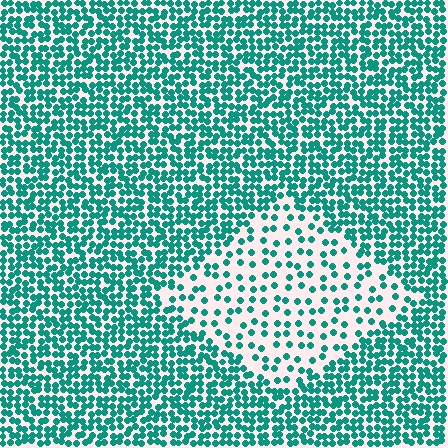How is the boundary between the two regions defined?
The boundary is defined by a change in element density (approximately 2.6x ratio). All elements are the same color, size, and shape.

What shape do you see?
I see a diamond.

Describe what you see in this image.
The image contains small teal elements arranged at two different densities. A diamond-shaped region is visible where the elements are less densely packed than the surrounding area.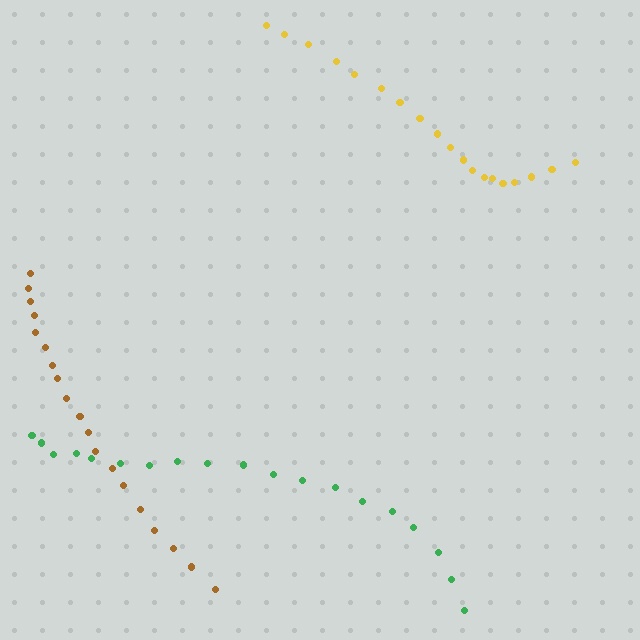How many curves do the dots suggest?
There are 3 distinct paths.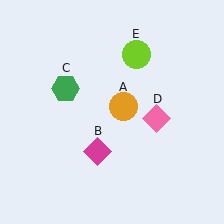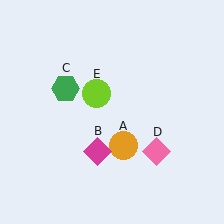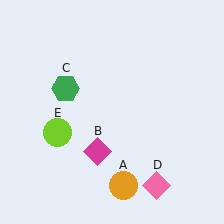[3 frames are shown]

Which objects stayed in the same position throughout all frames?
Magenta diamond (object B) and green hexagon (object C) remained stationary.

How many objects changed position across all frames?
3 objects changed position: orange circle (object A), pink diamond (object D), lime circle (object E).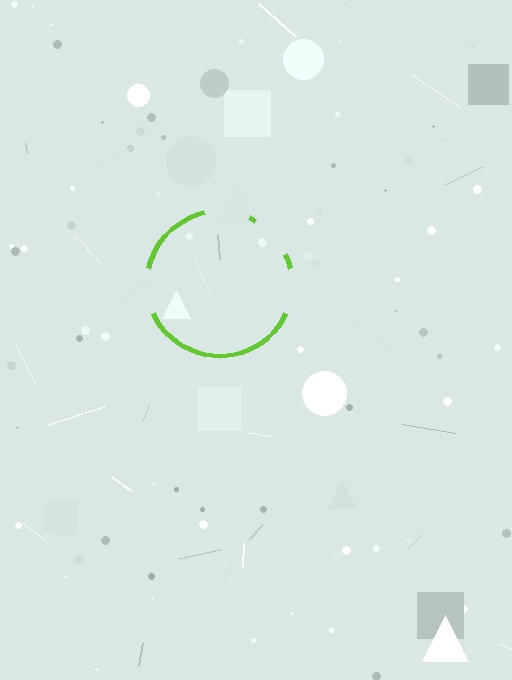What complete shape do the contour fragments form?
The contour fragments form a circle.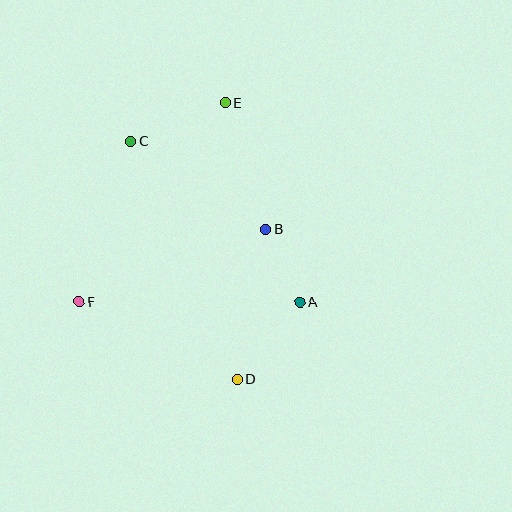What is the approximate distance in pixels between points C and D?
The distance between C and D is approximately 261 pixels.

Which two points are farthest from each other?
Points D and E are farthest from each other.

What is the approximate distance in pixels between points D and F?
The distance between D and F is approximately 176 pixels.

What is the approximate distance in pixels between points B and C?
The distance between B and C is approximately 161 pixels.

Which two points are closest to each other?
Points A and B are closest to each other.